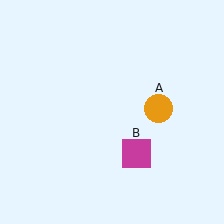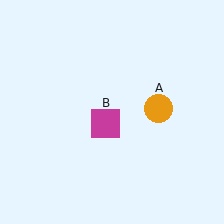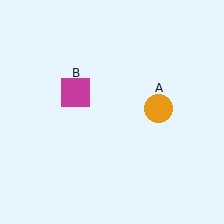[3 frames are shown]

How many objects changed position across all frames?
1 object changed position: magenta square (object B).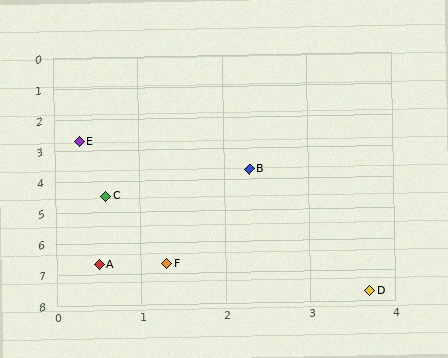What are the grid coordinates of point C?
Point C is at approximately (0.6, 4.5).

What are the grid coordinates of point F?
Point F is at approximately (1.3, 6.7).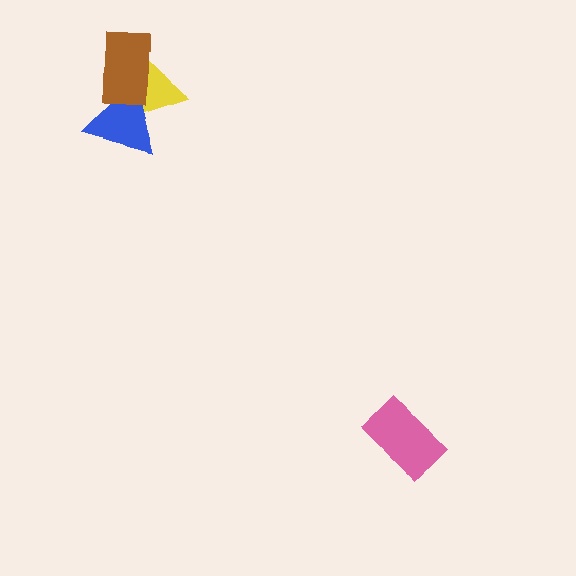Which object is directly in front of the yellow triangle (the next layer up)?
The blue triangle is directly in front of the yellow triangle.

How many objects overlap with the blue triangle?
2 objects overlap with the blue triangle.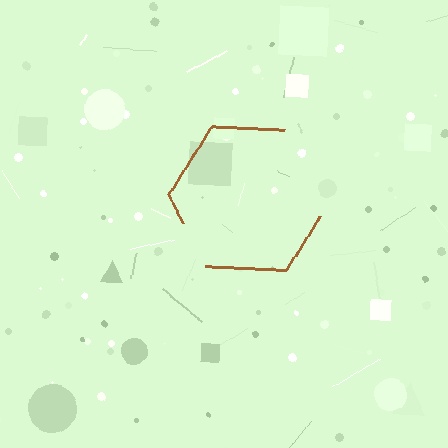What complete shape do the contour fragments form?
The contour fragments form a hexagon.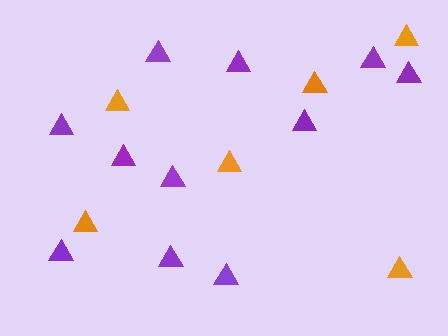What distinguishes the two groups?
There are 2 groups: one group of purple triangles (11) and one group of orange triangles (6).